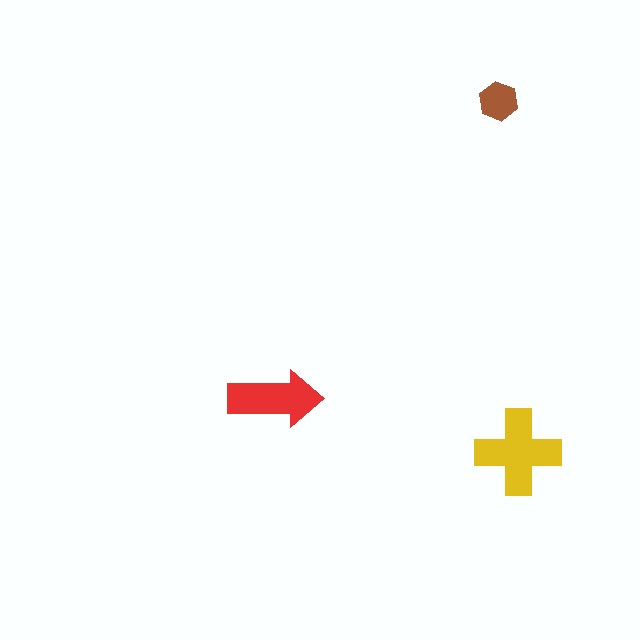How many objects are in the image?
There are 3 objects in the image.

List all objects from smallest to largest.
The brown hexagon, the red arrow, the yellow cross.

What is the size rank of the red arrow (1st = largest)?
2nd.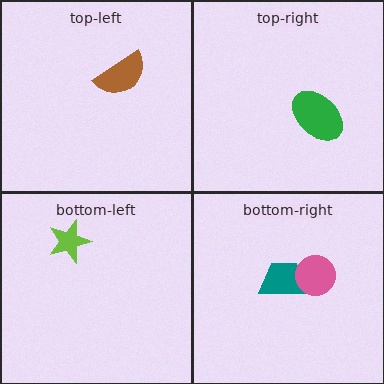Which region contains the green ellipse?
The top-right region.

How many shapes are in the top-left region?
1.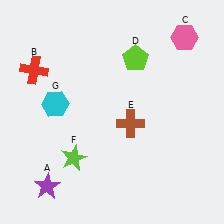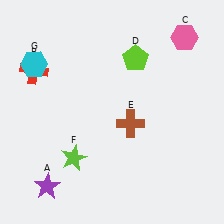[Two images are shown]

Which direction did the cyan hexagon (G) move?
The cyan hexagon (G) moved up.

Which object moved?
The cyan hexagon (G) moved up.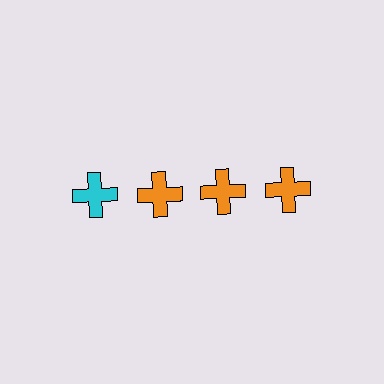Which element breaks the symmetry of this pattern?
The cyan cross in the top row, leftmost column breaks the symmetry. All other shapes are orange crosses.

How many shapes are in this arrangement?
There are 4 shapes arranged in a grid pattern.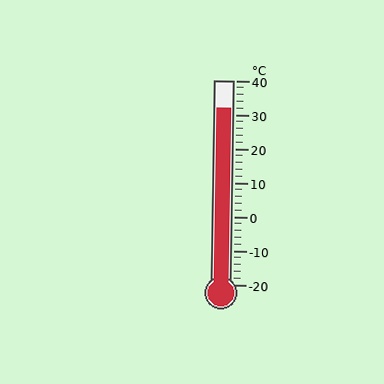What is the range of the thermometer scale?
The thermometer scale ranges from -20°C to 40°C.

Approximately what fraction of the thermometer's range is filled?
The thermometer is filled to approximately 85% of its range.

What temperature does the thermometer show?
The thermometer shows approximately 32°C.